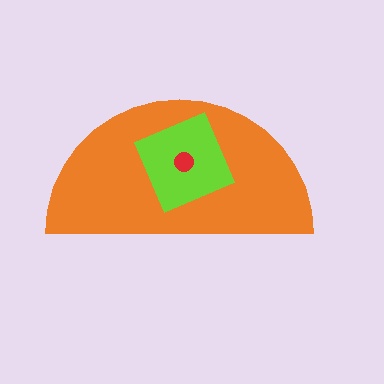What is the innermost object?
The red circle.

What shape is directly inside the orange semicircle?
The lime square.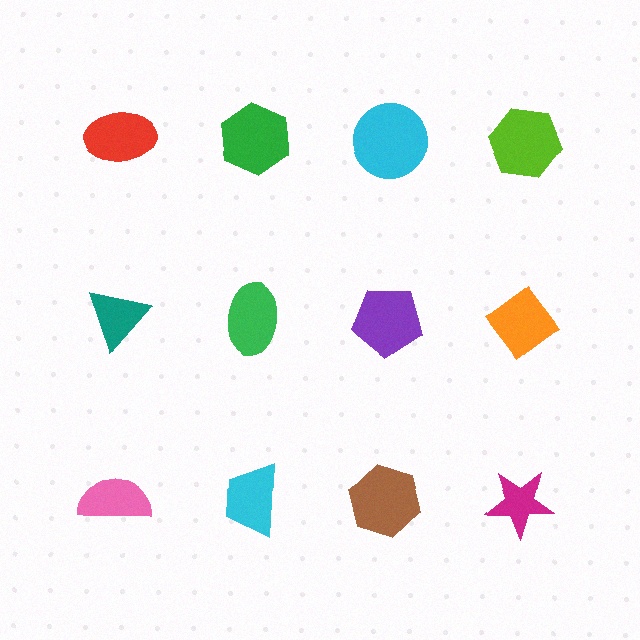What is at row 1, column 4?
A lime hexagon.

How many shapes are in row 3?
4 shapes.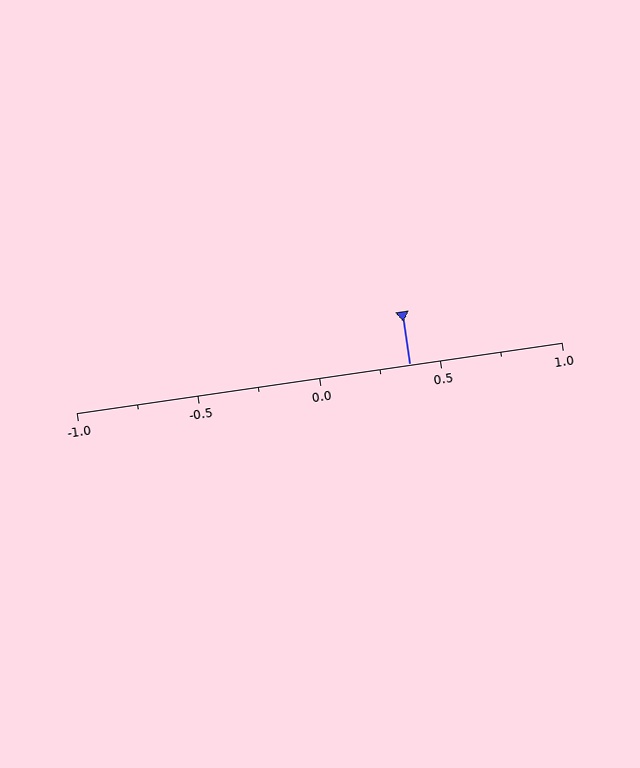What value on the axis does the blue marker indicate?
The marker indicates approximately 0.38.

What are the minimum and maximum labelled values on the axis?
The axis runs from -1.0 to 1.0.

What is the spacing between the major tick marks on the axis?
The major ticks are spaced 0.5 apart.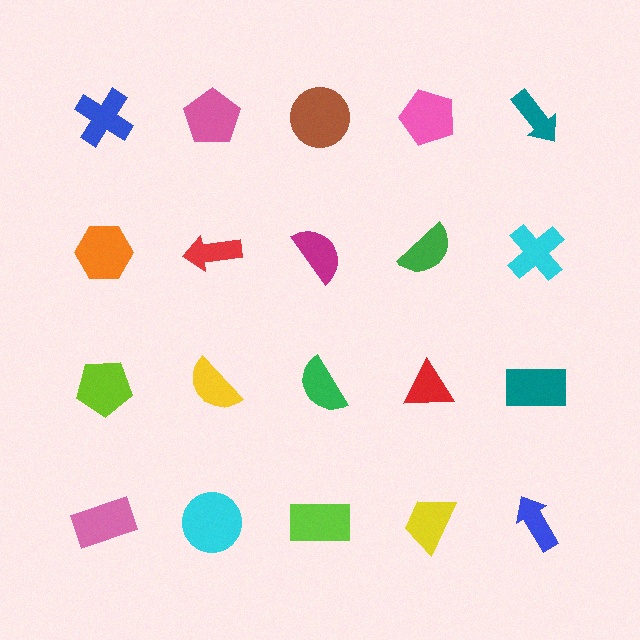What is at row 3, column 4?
A red triangle.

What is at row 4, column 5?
A blue arrow.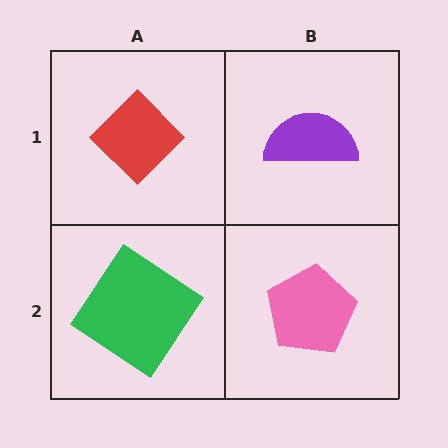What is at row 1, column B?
A purple semicircle.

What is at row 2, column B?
A pink pentagon.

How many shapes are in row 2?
2 shapes.